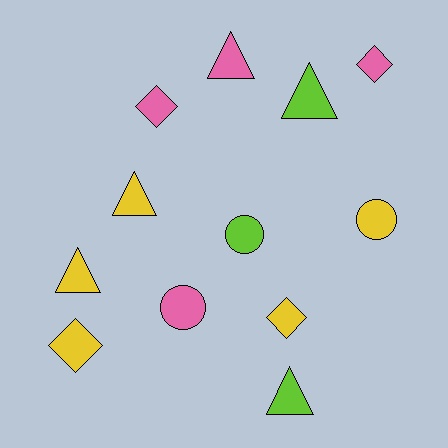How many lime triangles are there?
There are 2 lime triangles.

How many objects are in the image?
There are 12 objects.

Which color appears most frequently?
Yellow, with 5 objects.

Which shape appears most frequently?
Triangle, with 5 objects.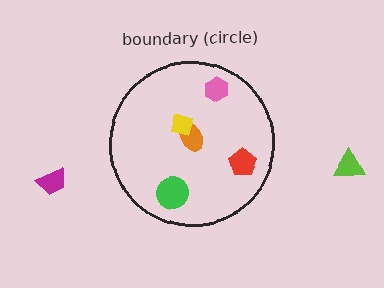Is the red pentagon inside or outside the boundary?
Inside.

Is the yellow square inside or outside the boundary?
Inside.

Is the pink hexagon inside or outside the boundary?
Inside.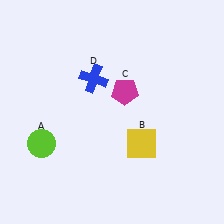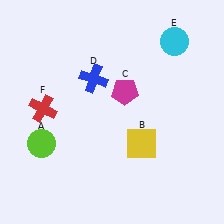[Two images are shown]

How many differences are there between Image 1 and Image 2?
There are 2 differences between the two images.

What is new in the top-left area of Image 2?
A red cross (F) was added in the top-left area of Image 2.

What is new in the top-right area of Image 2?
A cyan circle (E) was added in the top-right area of Image 2.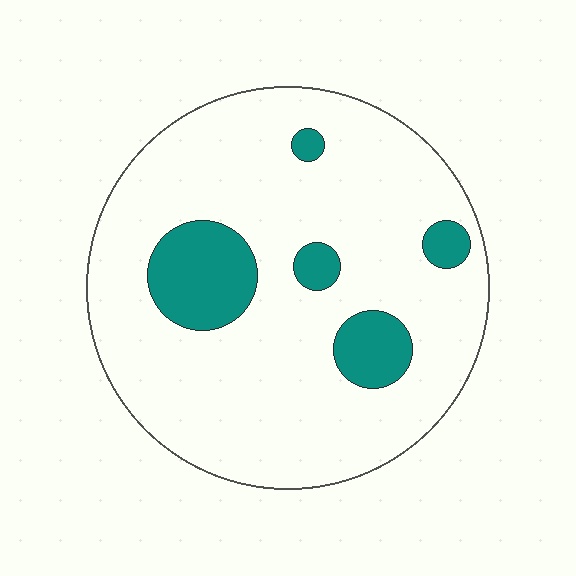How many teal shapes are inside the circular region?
5.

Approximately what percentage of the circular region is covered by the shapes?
Approximately 15%.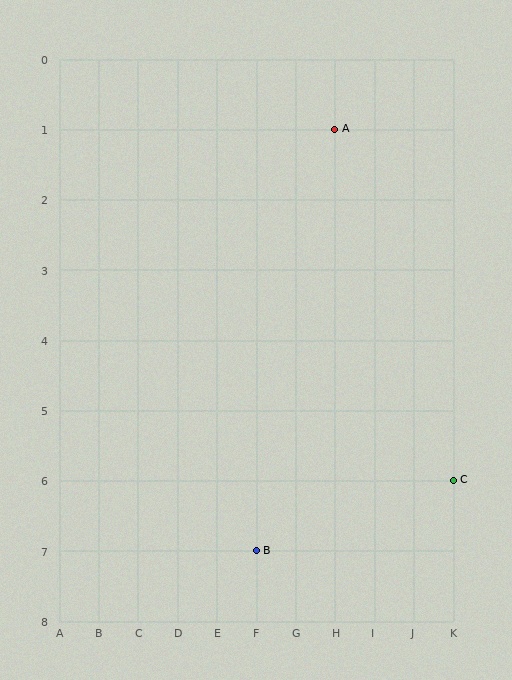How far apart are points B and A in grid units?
Points B and A are 2 columns and 6 rows apart (about 6.3 grid units diagonally).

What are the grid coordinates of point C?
Point C is at grid coordinates (K, 6).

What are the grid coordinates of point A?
Point A is at grid coordinates (H, 1).